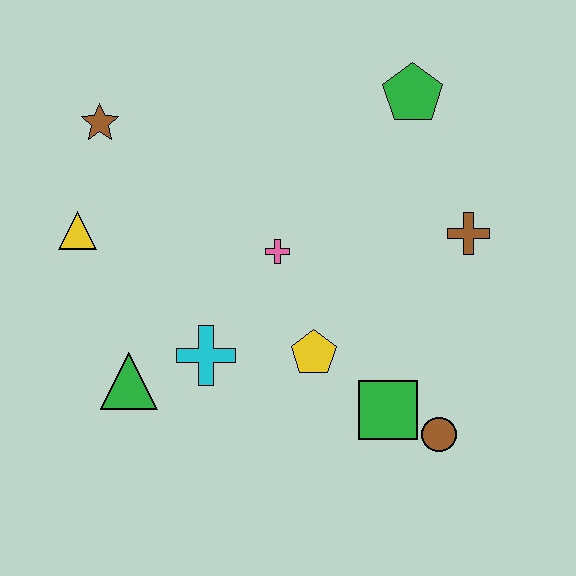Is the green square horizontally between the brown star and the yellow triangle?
No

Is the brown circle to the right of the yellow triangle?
Yes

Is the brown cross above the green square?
Yes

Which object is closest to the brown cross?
The green pentagon is closest to the brown cross.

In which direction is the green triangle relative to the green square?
The green triangle is to the left of the green square.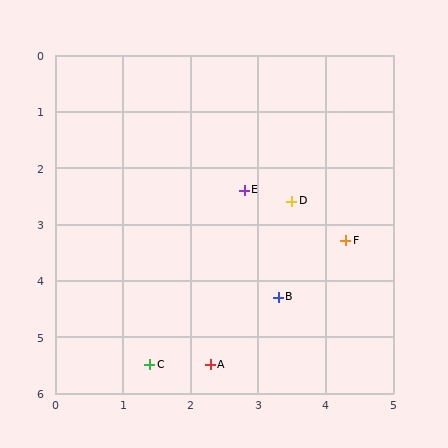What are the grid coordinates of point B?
Point B is at approximately (3.3, 4.3).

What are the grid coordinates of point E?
Point E is at approximately (2.8, 2.4).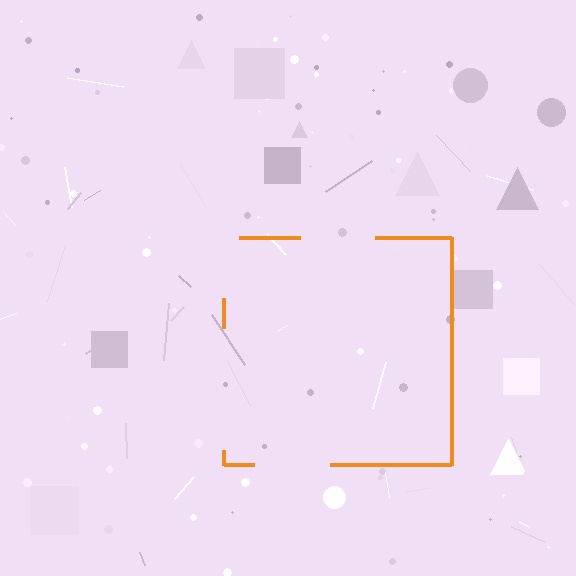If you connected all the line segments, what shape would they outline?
They would outline a square.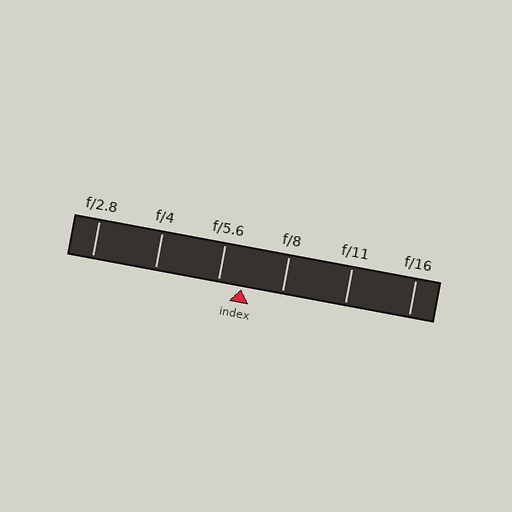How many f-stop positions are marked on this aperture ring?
There are 6 f-stop positions marked.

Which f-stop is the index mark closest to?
The index mark is closest to f/5.6.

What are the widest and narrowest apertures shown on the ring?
The widest aperture shown is f/2.8 and the narrowest is f/16.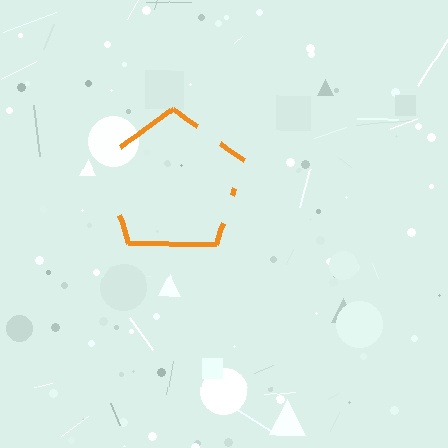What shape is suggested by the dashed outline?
The dashed outline suggests a pentagon.